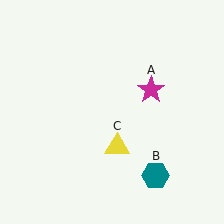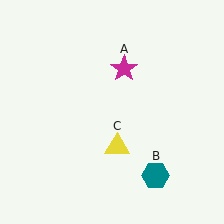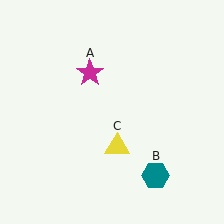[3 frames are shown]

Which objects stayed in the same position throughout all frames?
Teal hexagon (object B) and yellow triangle (object C) remained stationary.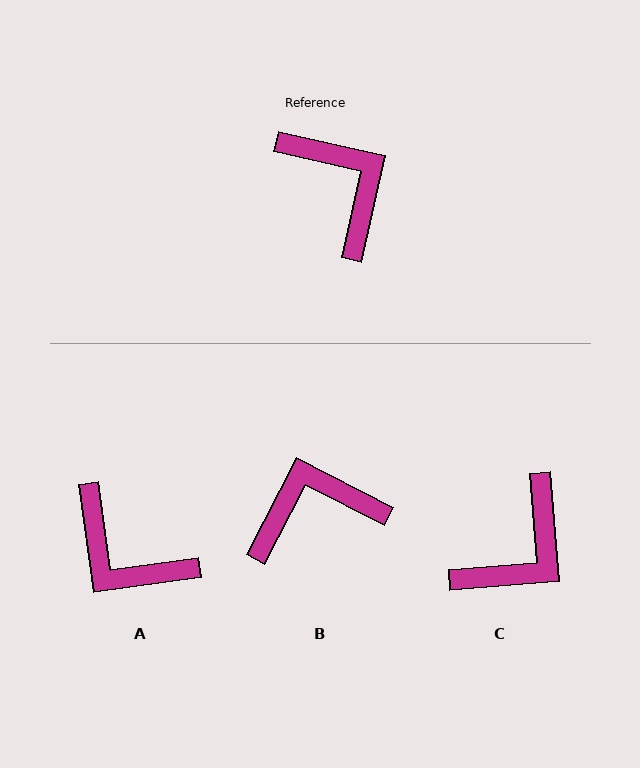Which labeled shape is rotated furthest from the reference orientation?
A, about 160 degrees away.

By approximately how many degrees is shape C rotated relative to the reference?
Approximately 73 degrees clockwise.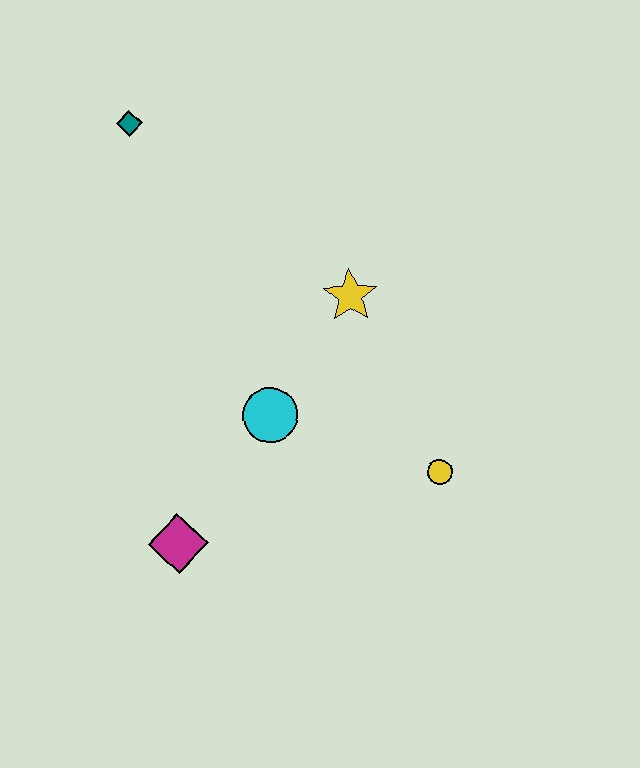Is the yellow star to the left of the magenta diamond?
No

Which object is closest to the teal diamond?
The yellow star is closest to the teal diamond.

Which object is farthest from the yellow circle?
The teal diamond is farthest from the yellow circle.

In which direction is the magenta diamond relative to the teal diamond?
The magenta diamond is below the teal diamond.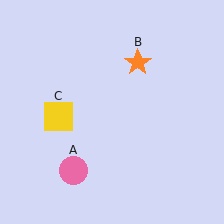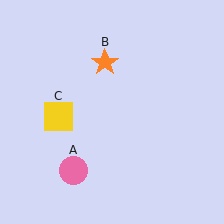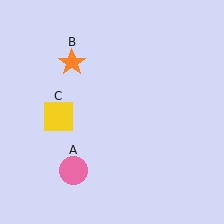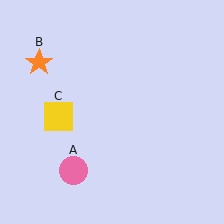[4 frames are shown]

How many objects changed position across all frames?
1 object changed position: orange star (object B).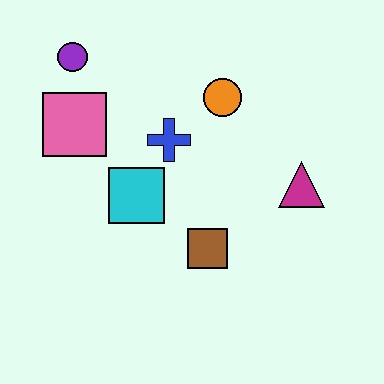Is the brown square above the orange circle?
No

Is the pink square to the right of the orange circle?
No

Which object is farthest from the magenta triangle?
The purple circle is farthest from the magenta triangle.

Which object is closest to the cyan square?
The blue cross is closest to the cyan square.